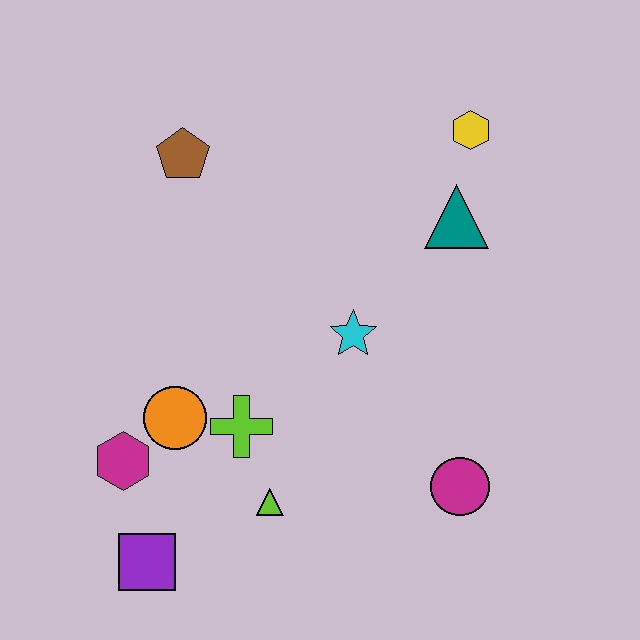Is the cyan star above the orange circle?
Yes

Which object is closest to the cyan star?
The lime cross is closest to the cyan star.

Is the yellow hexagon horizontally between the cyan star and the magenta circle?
No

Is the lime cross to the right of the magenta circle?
No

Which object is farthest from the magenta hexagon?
The yellow hexagon is farthest from the magenta hexagon.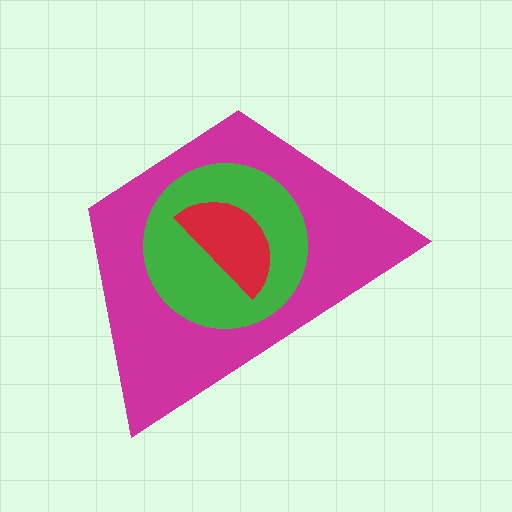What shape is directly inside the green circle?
The red semicircle.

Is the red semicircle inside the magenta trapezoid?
Yes.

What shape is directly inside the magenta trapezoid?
The green circle.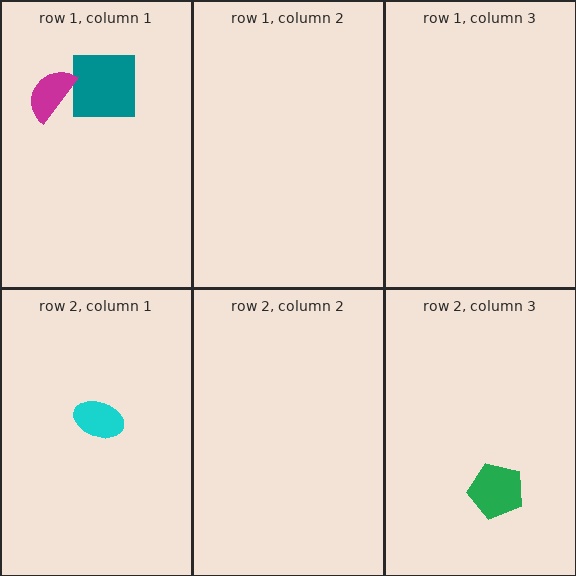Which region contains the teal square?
The row 1, column 1 region.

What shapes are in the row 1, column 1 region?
The teal square, the magenta semicircle.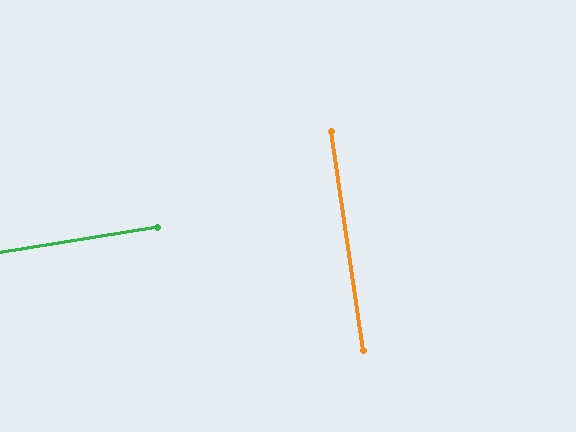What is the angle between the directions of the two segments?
Approximately 89 degrees.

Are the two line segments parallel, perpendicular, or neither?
Perpendicular — they meet at approximately 89°.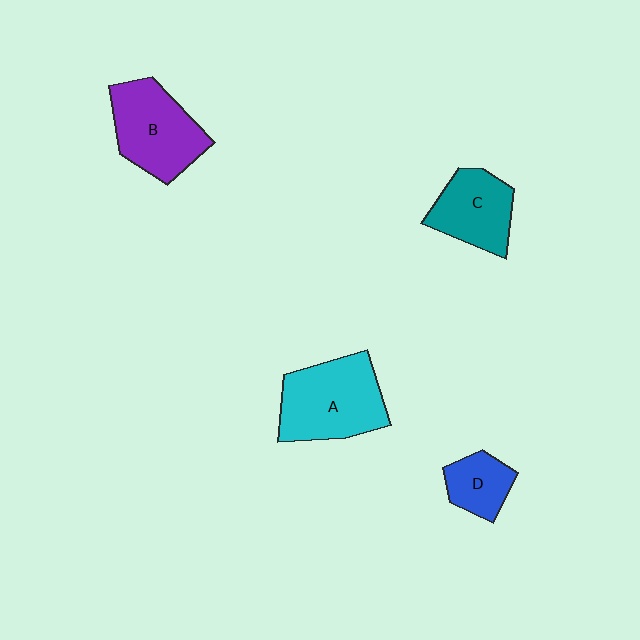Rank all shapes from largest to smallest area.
From largest to smallest: A (cyan), B (purple), C (teal), D (blue).